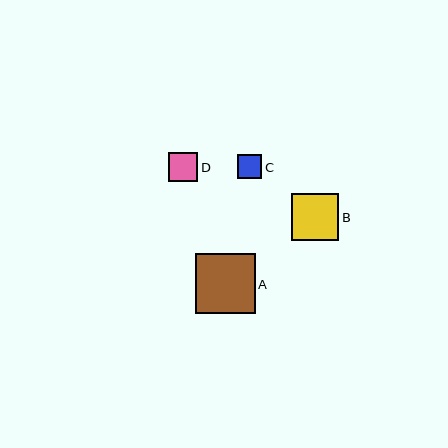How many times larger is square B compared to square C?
Square B is approximately 1.9 times the size of square C.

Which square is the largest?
Square A is the largest with a size of approximately 60 pixels.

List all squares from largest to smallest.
From largest to smallest: A, B, D, C.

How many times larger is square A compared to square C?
Square A is approximately 2.4 times the size of square C.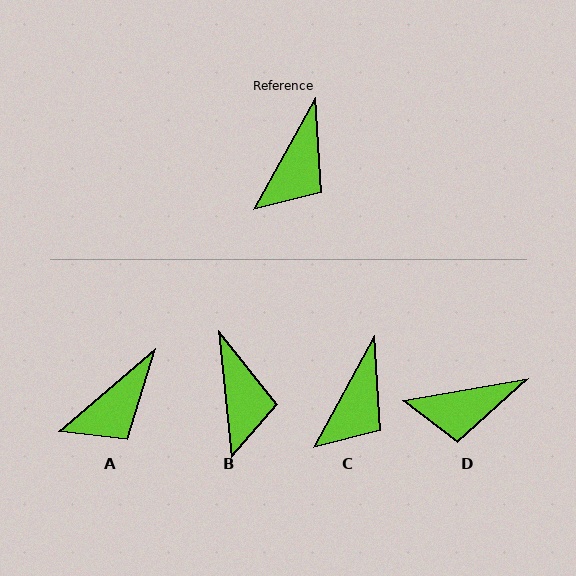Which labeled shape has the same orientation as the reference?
C.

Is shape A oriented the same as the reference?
No, it is off by about 21 degrees.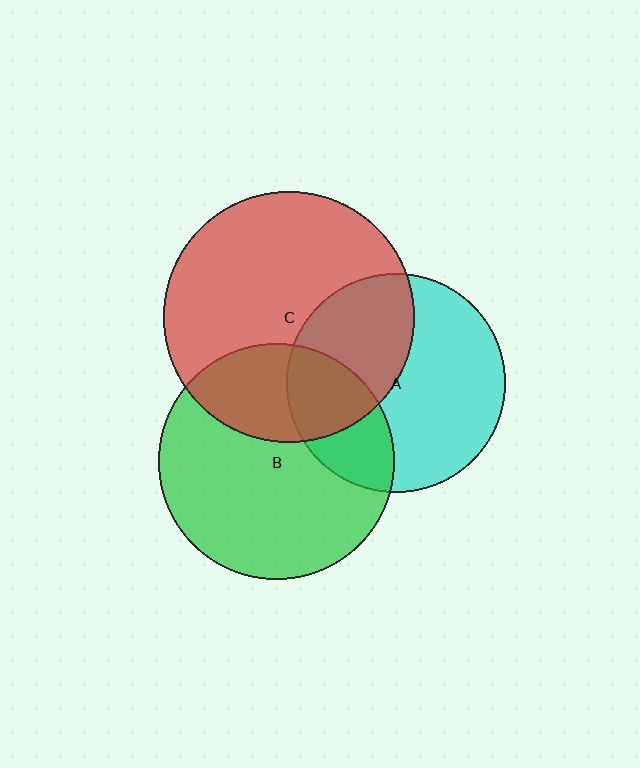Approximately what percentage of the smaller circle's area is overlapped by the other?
Approximately 30%.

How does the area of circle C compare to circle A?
Approximately 1.3 times.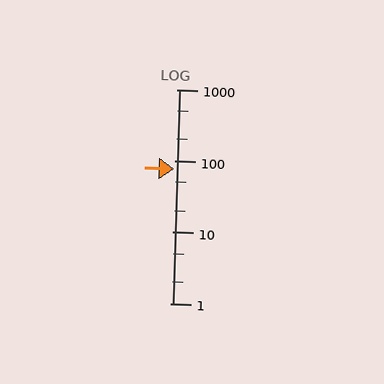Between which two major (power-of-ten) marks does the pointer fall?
The pointer is between 10 and 100.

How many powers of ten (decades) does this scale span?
The scale spans 3 decades, from 1 to 1000.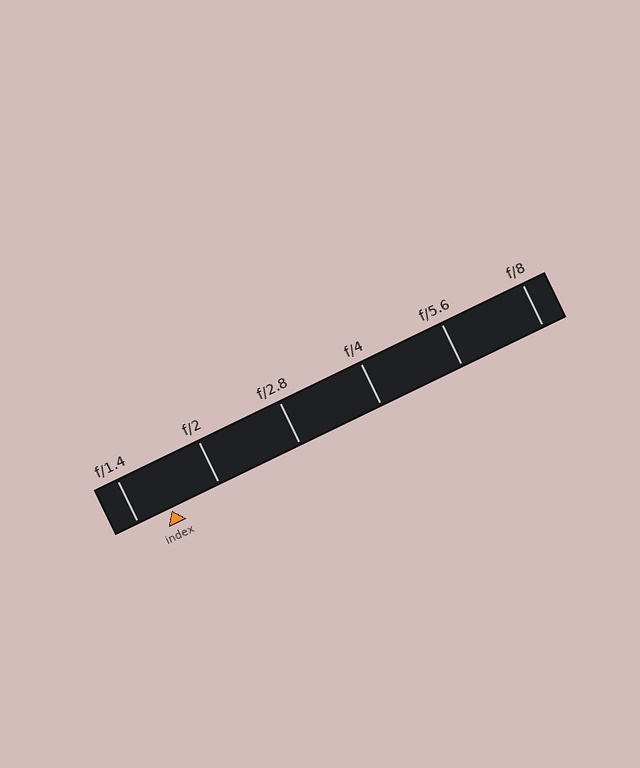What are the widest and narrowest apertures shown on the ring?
The widest aperture shown is f/1.4 and the narrowest is f/8.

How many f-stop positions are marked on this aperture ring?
There are 6 f-stop positions marked.